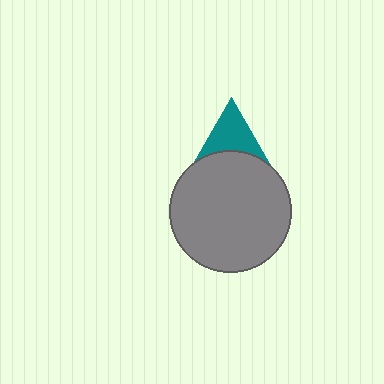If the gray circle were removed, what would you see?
You would see the complete teal triangle.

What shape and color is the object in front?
The object in front is a gray circle.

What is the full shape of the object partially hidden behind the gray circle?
The partially hidden object is a teal triangle.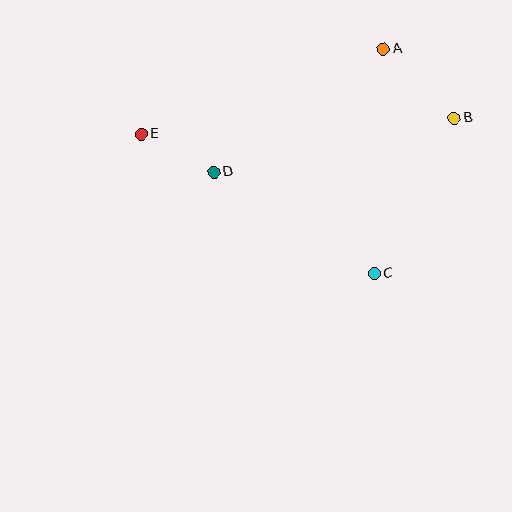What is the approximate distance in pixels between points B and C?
The distance between B and C is approximately 175 pixels.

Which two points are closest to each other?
Points D and E are closest to each other.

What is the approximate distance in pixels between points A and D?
The distance between A and D is approximately 210 pixels.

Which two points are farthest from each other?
Points B and E are farthest from each other.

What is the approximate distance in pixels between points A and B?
The distance between A and B is approximately 99 pixels.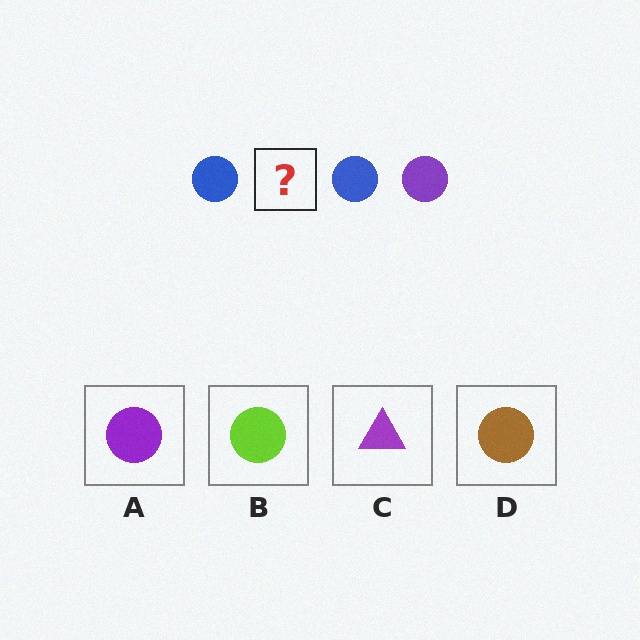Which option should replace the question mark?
Option A.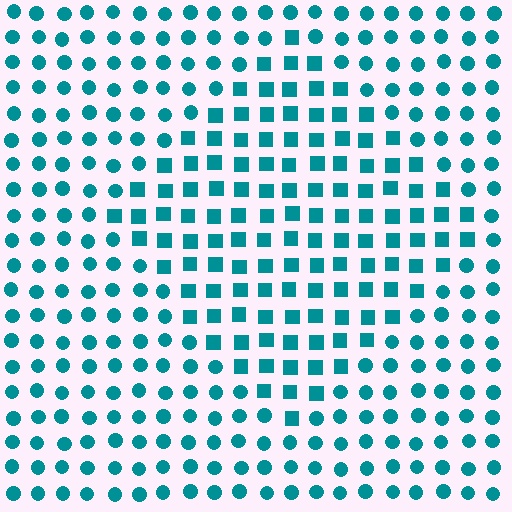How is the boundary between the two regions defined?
The boundary is defined by a change in element shape: squares inside vs. circles outside. All elements share the same color and spacing.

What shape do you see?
I see a diamond.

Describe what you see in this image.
The image is filled with small teal elements arranged in a uniform grid. A diamond-shaped region contains squares, while the surrounding area contains circles. The boundary is defined purely by the change in element shape.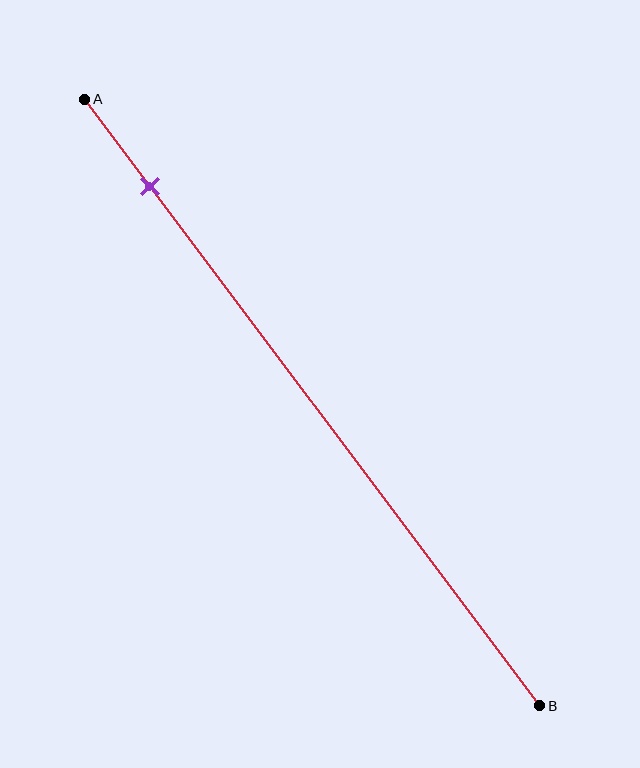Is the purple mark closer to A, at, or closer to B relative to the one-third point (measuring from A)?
The purple mark is closer to point A than the one-third point of segment AB.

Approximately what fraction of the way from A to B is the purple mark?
The purple mark is approximately 15% of the way from A to B.